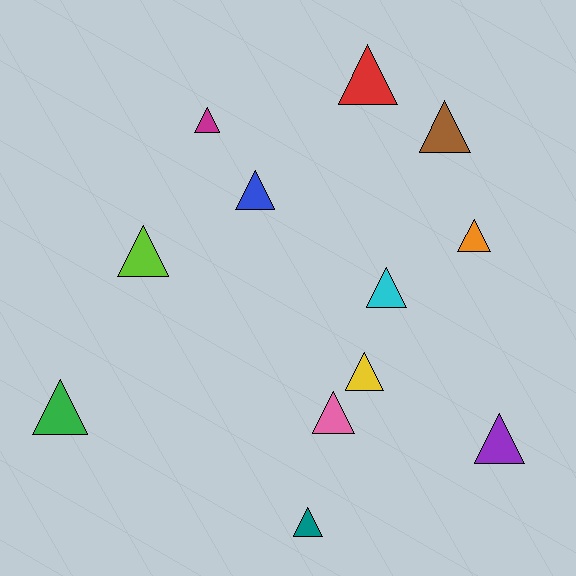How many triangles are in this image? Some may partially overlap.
There are 12 triangles.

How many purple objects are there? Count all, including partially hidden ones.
There is 1 purple object.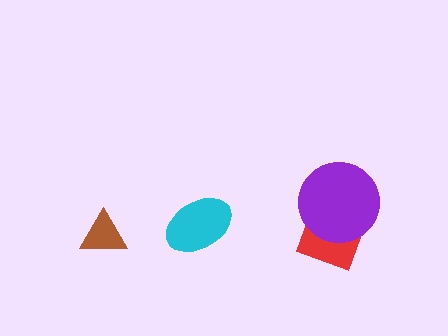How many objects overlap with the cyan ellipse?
0 objects overlap with the cyan ellipse.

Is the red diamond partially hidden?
Yes, it is partially covered by another shape.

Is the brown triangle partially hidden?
No, no other shape covers it.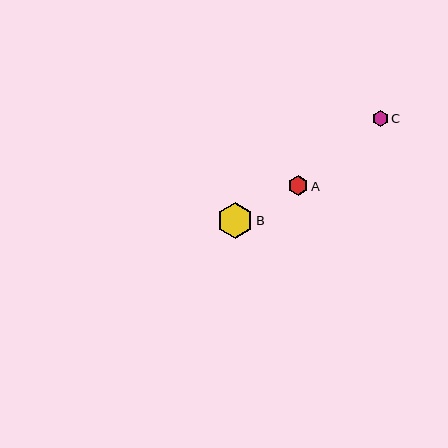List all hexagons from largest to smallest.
From largest to smallest: B, A, C.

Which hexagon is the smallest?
Hexagon C is the smallest with a size of approximately 16 pixels.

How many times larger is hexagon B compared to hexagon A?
Hexagon B is approximately 1.8 times the size of hexagon A.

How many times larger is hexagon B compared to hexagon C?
Hexagon B is approximately 2.2 times the size of hexagon C.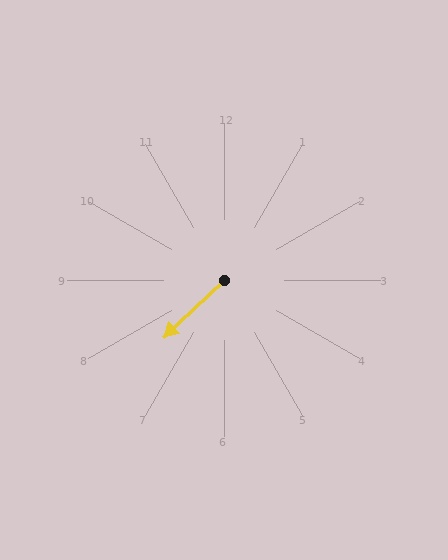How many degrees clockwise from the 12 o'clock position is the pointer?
Approximately 227 degrees.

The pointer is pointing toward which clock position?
Roughly 8 o'clock.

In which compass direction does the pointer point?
Southwest.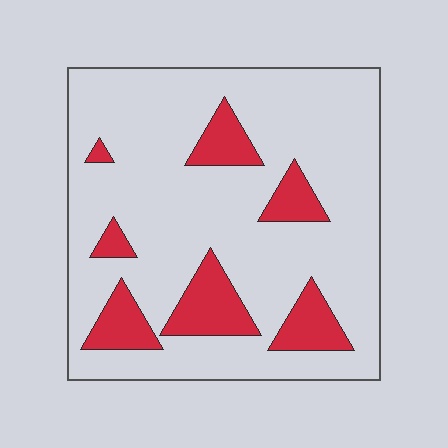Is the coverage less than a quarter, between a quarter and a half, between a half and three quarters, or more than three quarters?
Less than a quarter.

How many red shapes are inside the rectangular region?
7.